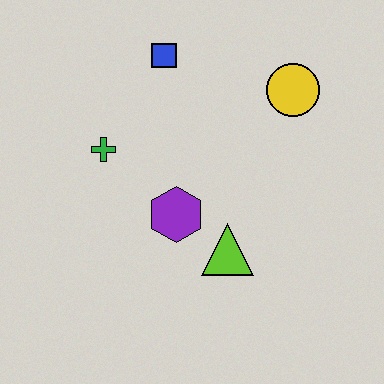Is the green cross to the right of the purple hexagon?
No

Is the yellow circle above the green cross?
Yes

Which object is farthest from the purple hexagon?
The yellow circle is farthest from the purple hexagon.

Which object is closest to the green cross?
The purple hexagon is closest to the green cross.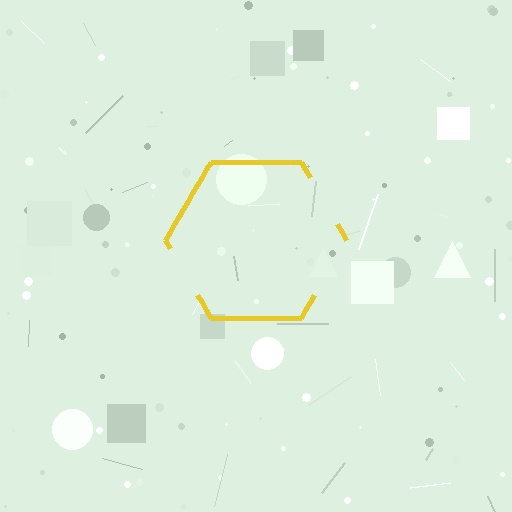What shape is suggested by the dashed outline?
The dashed outline suggests a hexagon.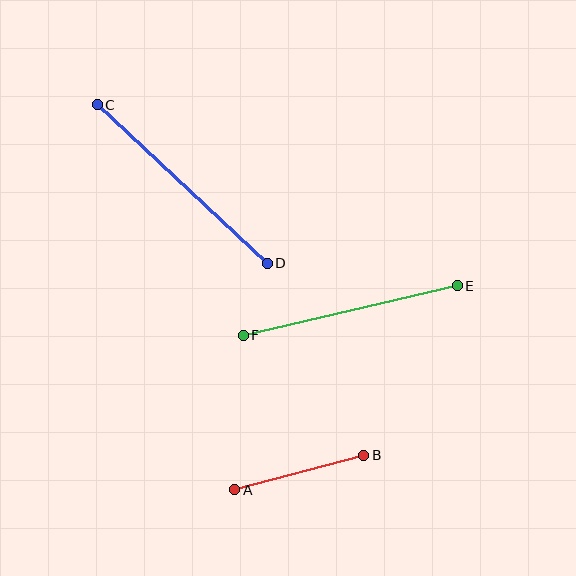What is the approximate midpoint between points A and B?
The midpoint is at approximately (299, 473) pixels.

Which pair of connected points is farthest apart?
Points C and D are farthest apart.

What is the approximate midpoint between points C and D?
The midpoint is at approximately (182, 184) pixels.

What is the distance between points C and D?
The distance is approximately 233 pixels.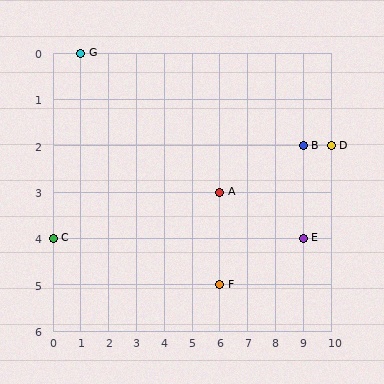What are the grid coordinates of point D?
Point D is at grid coordinates (10, 2).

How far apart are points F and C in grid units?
Points F and C are 6 columns and 1 row apart (about 6.1 grid units diagonally).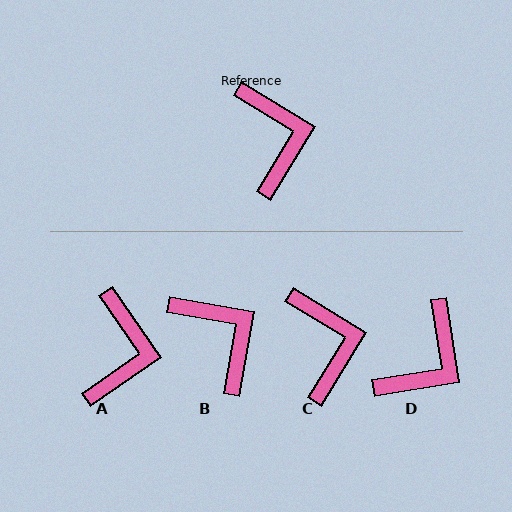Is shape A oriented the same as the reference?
No, it is off by about 24 degrees.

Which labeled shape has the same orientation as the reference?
C.